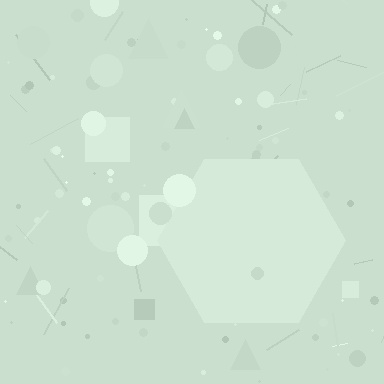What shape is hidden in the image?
A hexagon is hidden in the image.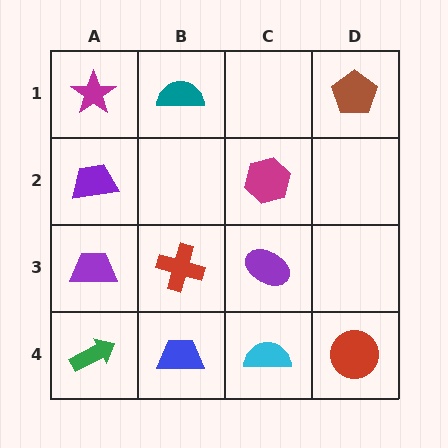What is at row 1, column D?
A brown pentagon.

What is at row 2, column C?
A magenta hexagon.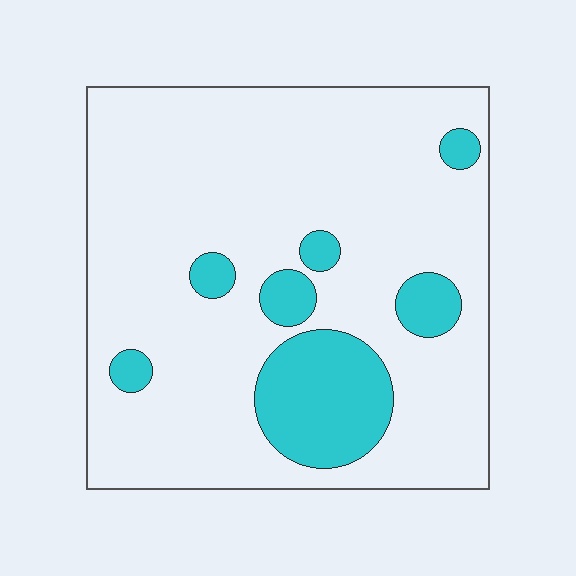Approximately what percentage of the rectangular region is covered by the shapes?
Approximately 15%.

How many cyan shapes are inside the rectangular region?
7.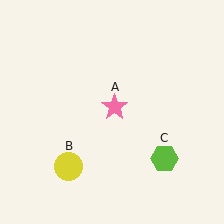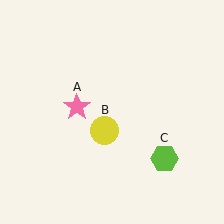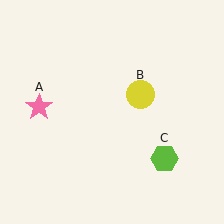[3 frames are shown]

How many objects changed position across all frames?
2 objects changed position: pink star (object A), yellow circle (object B).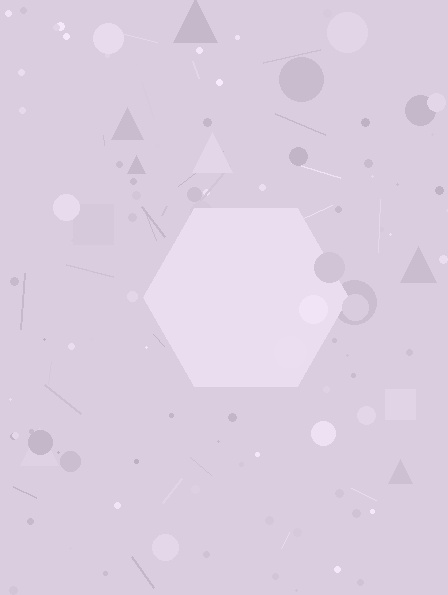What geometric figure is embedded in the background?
A hexagon is embedded in the background.